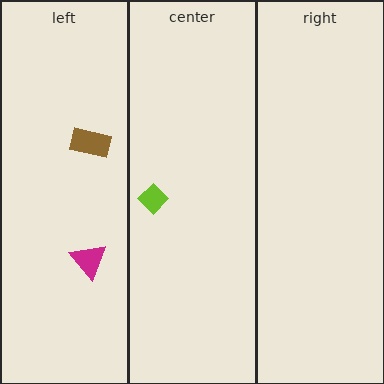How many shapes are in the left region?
2.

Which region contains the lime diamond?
The center region.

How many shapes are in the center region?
1.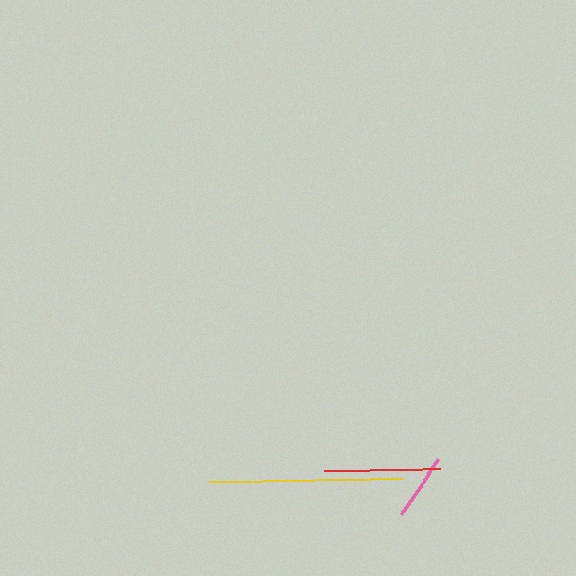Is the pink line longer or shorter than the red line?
The red line is longer than the pink line.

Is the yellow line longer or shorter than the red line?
The yellow line is longer than the red line.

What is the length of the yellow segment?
The yellow segment is approximately 193 pixels long.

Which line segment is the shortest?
The pink line is the shortest at approximately 66 pixels.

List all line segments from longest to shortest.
From longest to shortest: yellow, red, pink.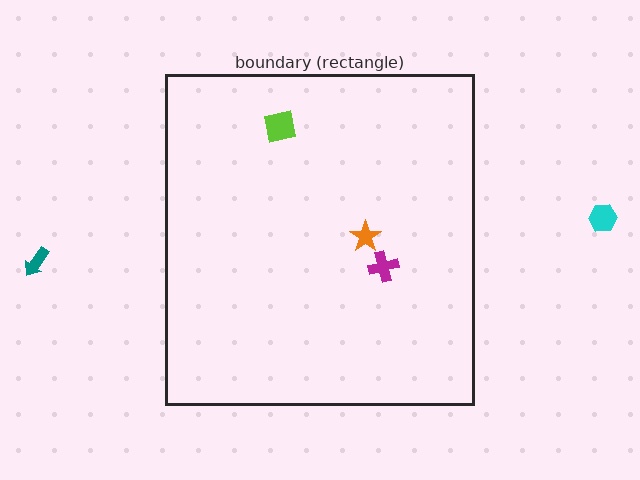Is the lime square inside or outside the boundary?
Inside.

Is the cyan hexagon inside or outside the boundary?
Outside.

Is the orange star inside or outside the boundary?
Inside.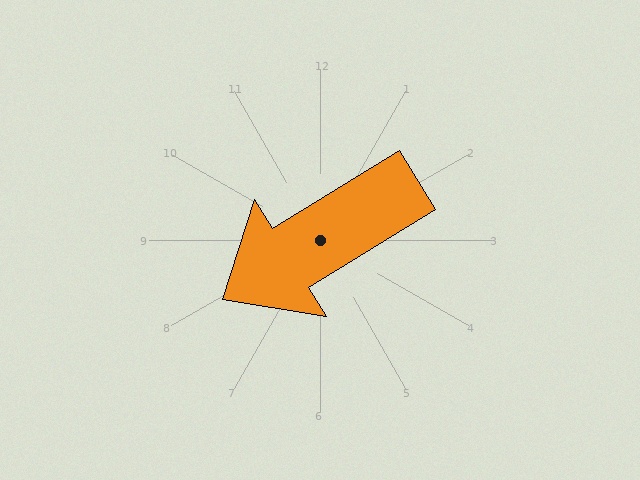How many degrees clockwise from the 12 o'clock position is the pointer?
Approximately 238 degrees.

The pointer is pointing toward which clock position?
Roughly 8 o'clock.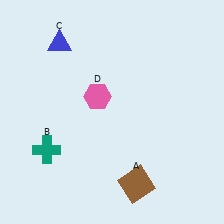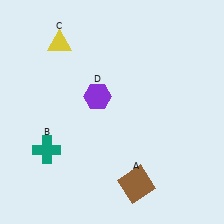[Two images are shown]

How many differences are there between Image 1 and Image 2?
There are 2 differences between the two images.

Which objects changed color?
C changed from blue to yellow. D changed from pink to purple.